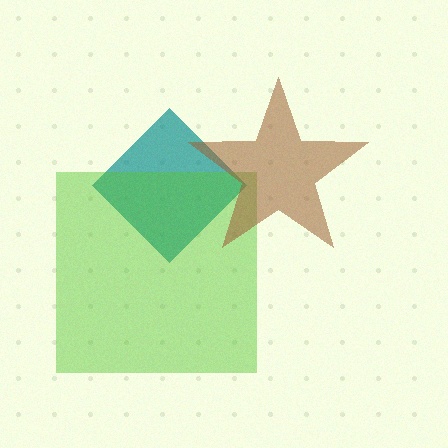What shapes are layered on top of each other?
The layered shapes are: a teal diamond, a lime square, a brown star.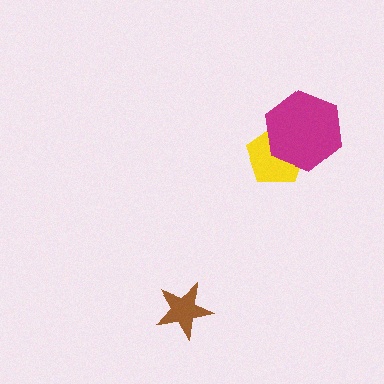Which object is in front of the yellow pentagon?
The magenta hexagon is in front of the yellow pentagon.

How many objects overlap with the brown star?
0 objects overlap with the brown star.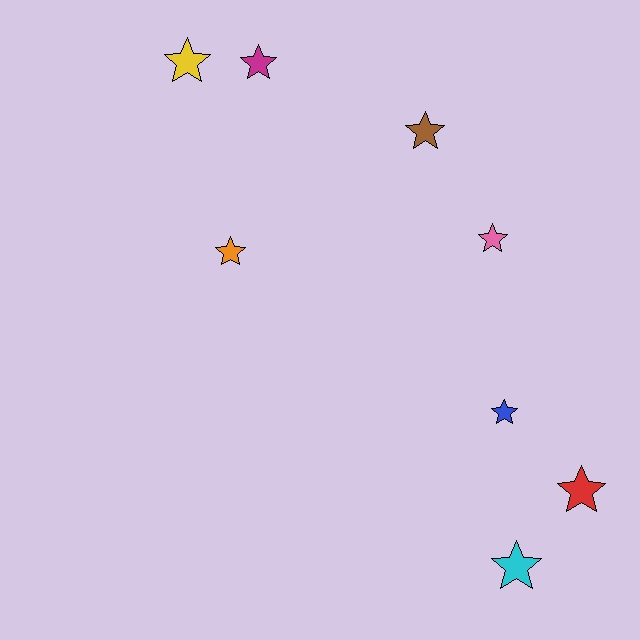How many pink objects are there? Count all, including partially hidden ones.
There is 1 pink object.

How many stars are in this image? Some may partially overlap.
There are 8 stars.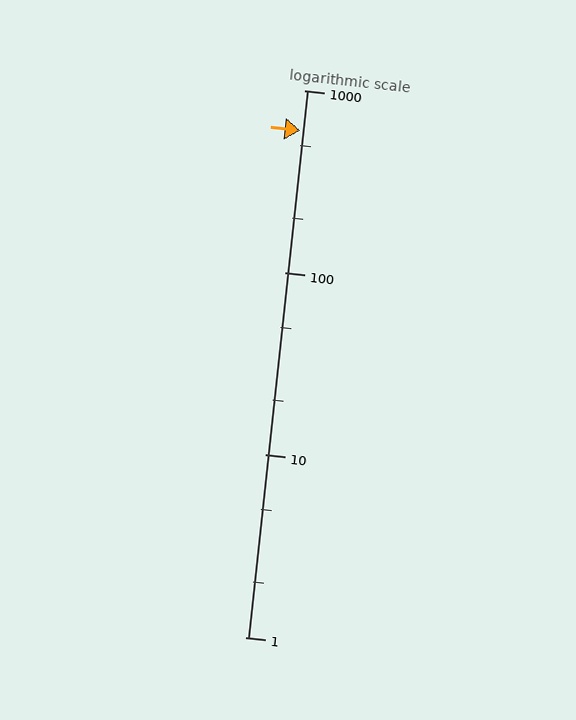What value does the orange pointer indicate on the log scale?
The pointer indicates approximately 600.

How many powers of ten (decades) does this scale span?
The scale spans 3 decades, from 1 to 1000.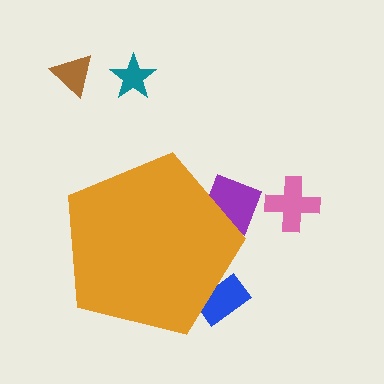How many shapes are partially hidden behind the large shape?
2 shapes are partially hidden.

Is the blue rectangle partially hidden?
Yes, the blue rectangle is partially hidden behind the orange pentagon.